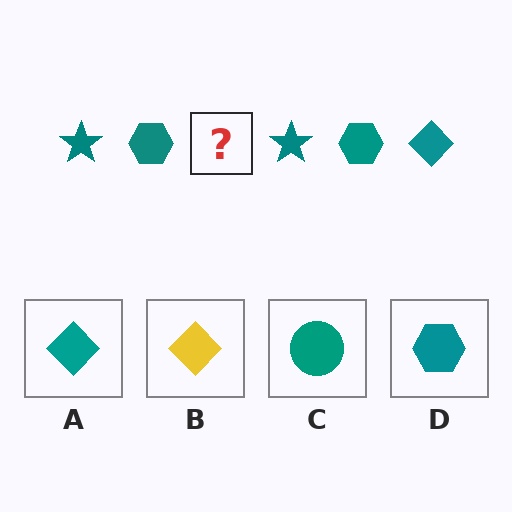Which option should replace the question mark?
Option A.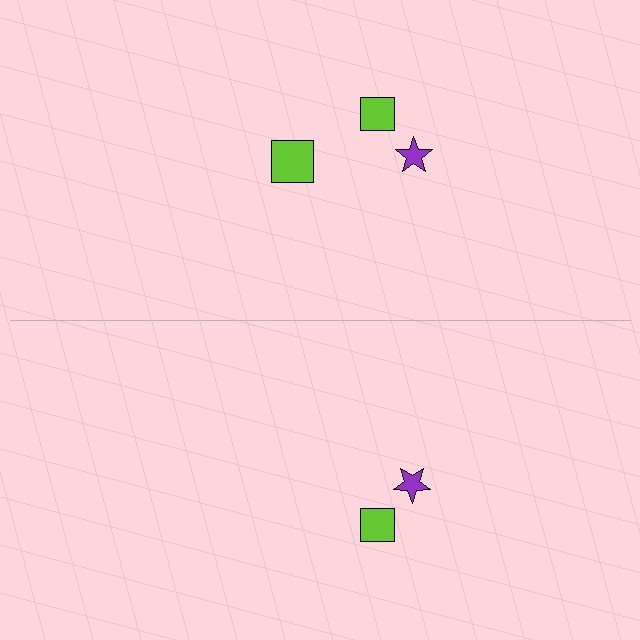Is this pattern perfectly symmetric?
No, the pattern is not perfectly symmetric. A lime square is missing from the bottom side.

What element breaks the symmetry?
A lime square is missing from the bottom side.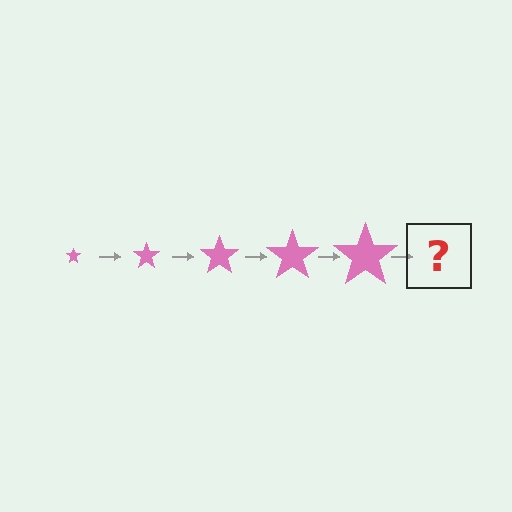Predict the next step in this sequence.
The next step is a pink star, larger than the previous one.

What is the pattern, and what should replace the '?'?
The pattern is that the star gets progressively larger each step. The '?' should be a pink star, larger than the previous one.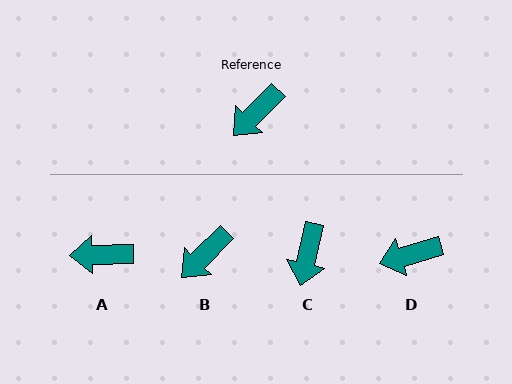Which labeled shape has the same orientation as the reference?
B.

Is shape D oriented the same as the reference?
No, it is off by about 28 degrees.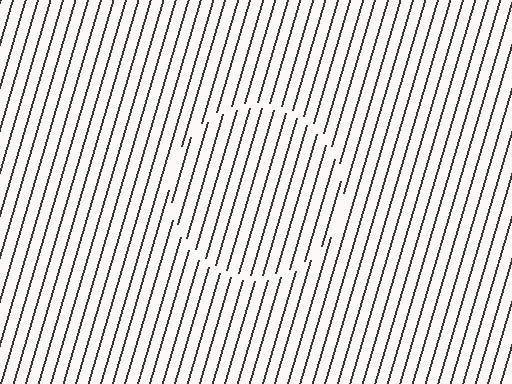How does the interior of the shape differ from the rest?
The interior of the shape contains the same grating, shifted by half a period — the contour is defined by the phase discontinuity where line-ends from the inner and outer gratings abut.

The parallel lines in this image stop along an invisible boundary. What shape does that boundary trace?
An illusory circle. The interior of the shape contains the same grating, shifted by half a period — the contour is defined by the phase discontinuity where line-ends from the inner and outer gratings abut.